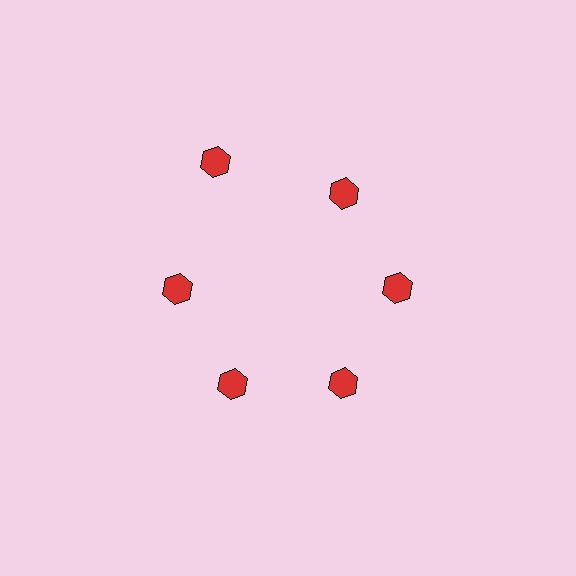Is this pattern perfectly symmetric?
No. The 6 red hexagons are arranged in a ring, but one element near the 11 o'clock position is pushed outward from the center, breaking the 6-fold rotational symmetry.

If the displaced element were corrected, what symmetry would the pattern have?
It would have 6-fold rotational symmetry — the pattern would map onto itself every 60 degrees.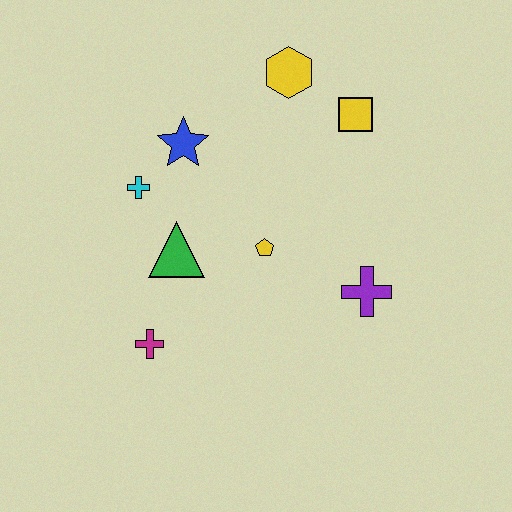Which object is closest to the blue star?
The cyan cross is closest to the blue star.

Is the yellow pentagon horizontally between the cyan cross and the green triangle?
No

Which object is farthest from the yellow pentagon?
The yellow hexagon is farthest from the yellow pentagon.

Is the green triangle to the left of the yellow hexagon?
Yes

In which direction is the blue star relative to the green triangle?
The blue star is above the green triangle.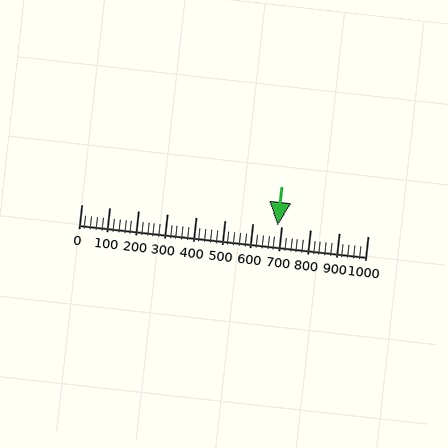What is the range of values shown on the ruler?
The ruler shows values from 0 to 1000.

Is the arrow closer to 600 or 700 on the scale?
The arrow is closer to 700.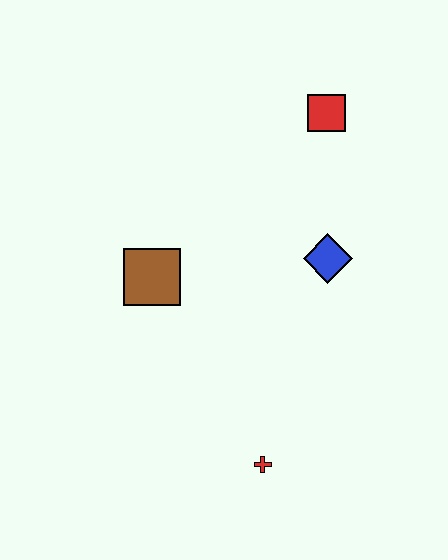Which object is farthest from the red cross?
The red square is farthest from the red cross.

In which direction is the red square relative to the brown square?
The red square is to the right of the brown square.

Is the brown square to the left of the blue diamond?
Yes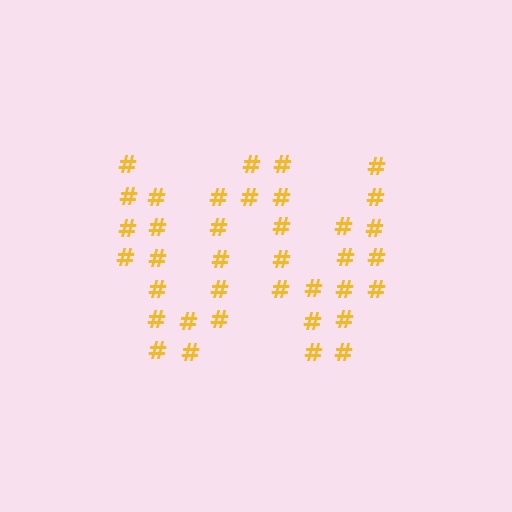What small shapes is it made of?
It is made of small hash symbols.